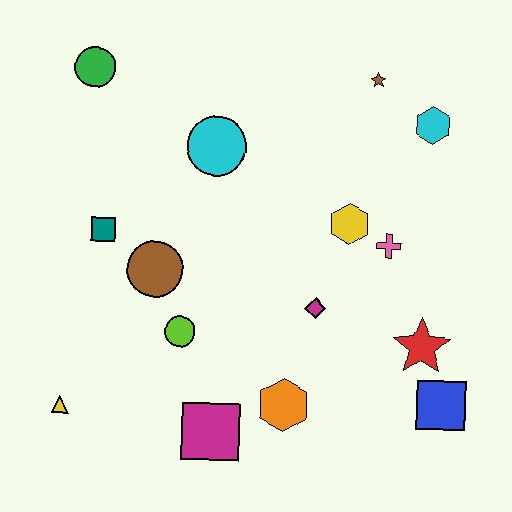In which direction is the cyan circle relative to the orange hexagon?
The cyan circle is above the orange hexagon.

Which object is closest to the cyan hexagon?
The brown star is closest to the cyan hexagon.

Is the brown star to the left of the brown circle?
No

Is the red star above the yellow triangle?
Yes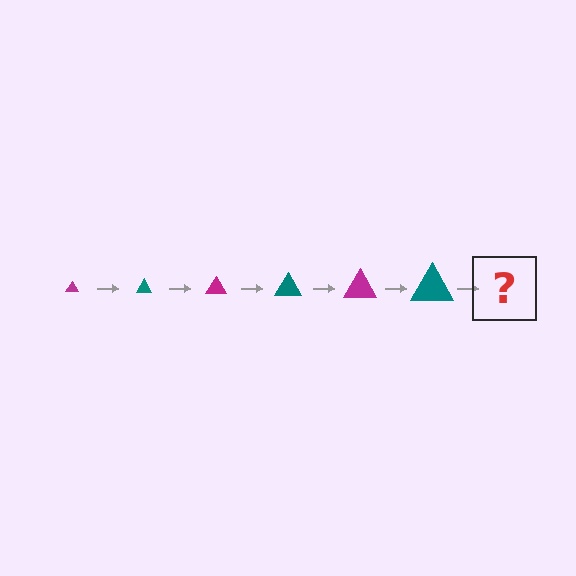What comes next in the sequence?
The next element should be a magenta triangle, larger than the previous one.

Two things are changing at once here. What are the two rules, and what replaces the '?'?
The two rules are that the triangle grows larger each step and the color cycles through magenta and teal. The '?' should be a magenta triangle, larger than the previous one.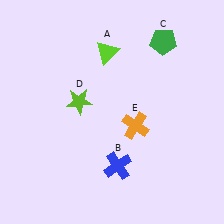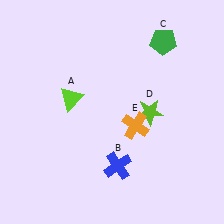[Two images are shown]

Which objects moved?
The objects that moved are: the lime triangle (A), the lime star (D).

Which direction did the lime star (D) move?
The lime star (D) moved right.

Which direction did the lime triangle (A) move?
The lime triangle (A) moved down.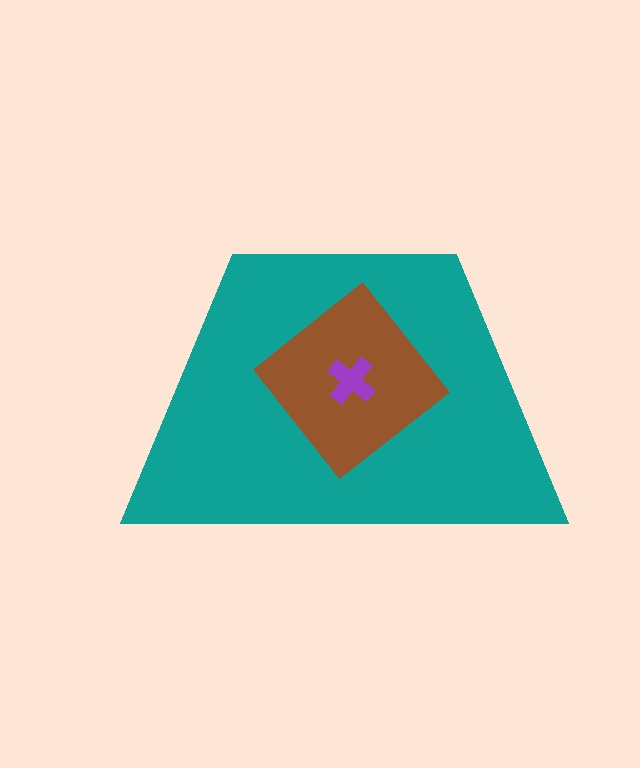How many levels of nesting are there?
3.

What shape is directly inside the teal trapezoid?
The brown diamond.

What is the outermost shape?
The teal trapezoid.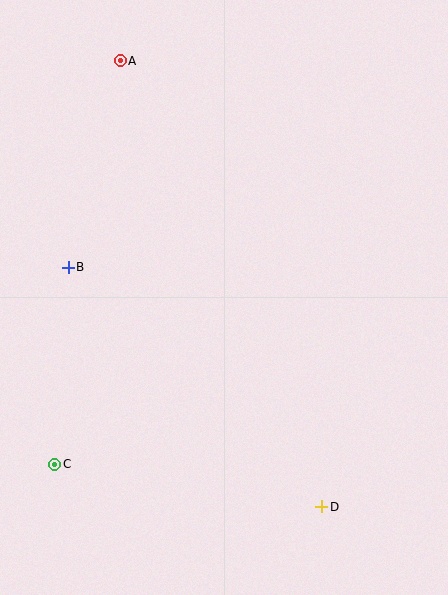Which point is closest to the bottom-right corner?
Point D is closest to the bottom-right corner.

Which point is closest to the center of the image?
Point B at (68, 267) is closest to the center.